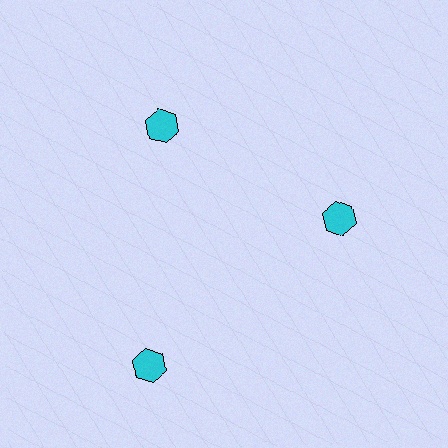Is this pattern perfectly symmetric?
No. The 3 cyan hexagons are arranged in a ring, but one element near the 7 o'clock position is pushed outward from the center, breaking the 3-fold rotational symmetry.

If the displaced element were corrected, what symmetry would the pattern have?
It would have 3-fold rotational symmetry — the pattern would map onto itself every 120 degrees.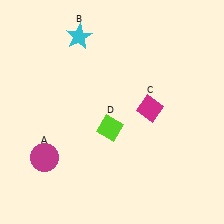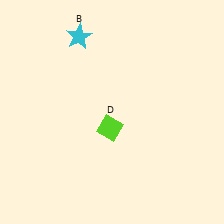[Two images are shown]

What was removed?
The magenta circle (A), the magenta diamond (C) were removed in Image 2.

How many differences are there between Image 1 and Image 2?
There are 2 differences between the two images.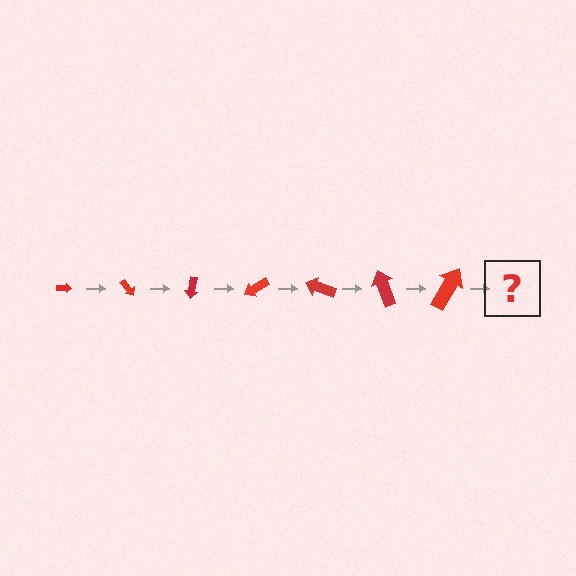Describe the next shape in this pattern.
It should be an arrow, larger than the previous one and rotated 350 degrees from the start.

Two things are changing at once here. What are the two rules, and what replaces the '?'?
The two rules are that the arrow grows larger each step and it rotates 50 degrees each step. The '?' should be an arrow, larger than the previous one and rotated 350 degrees from the start.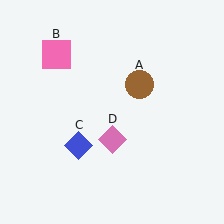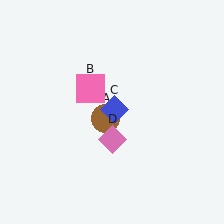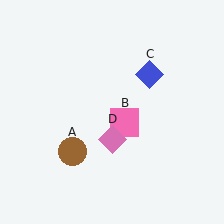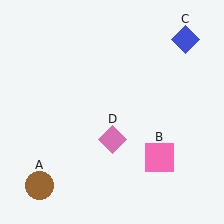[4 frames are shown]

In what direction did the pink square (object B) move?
The pink square (object B) moved down and to the right.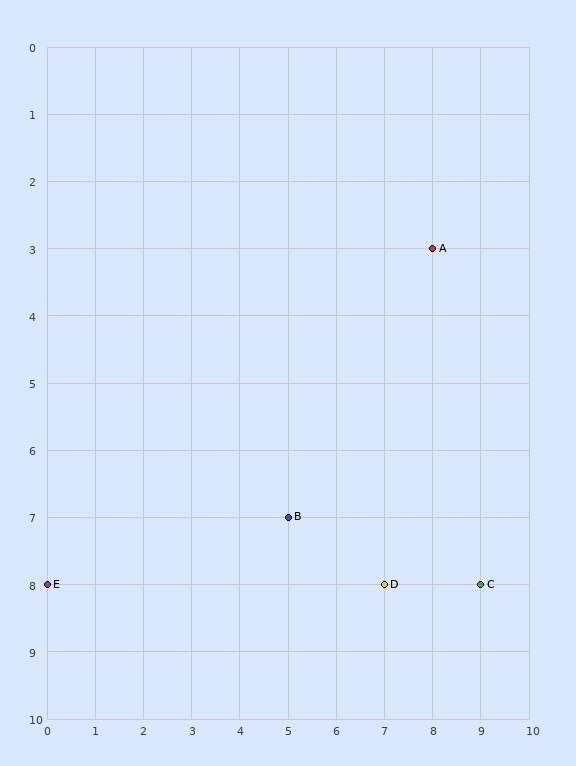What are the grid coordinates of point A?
Point A is at grid coordinates (8, 3).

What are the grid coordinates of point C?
Point C is at grid coordinates (9, 8).